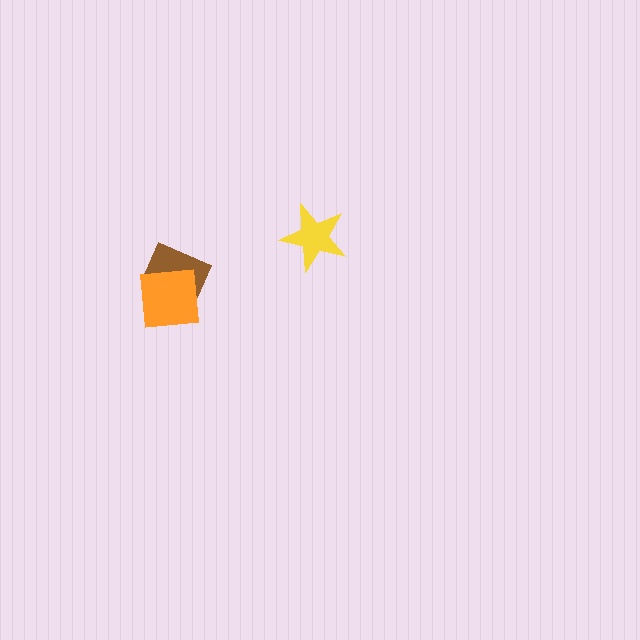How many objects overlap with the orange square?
1 object overlaps with the orange square.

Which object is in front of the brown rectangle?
The orange square is in front of the brown rectangle.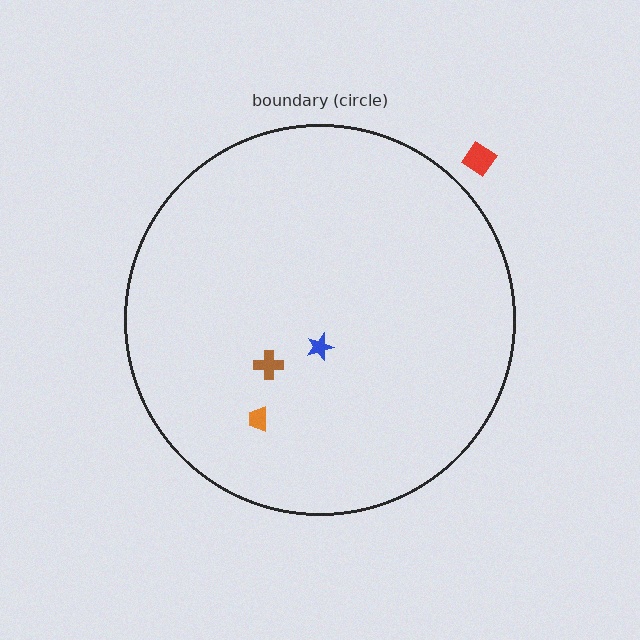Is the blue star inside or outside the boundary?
Inside.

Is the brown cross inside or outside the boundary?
Inside.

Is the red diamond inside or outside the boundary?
Outside.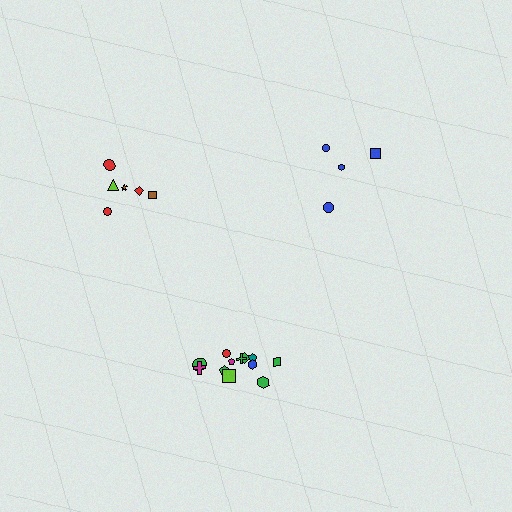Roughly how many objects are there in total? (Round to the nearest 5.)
Roughly 20 objects in total.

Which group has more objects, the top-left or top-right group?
The top-left group.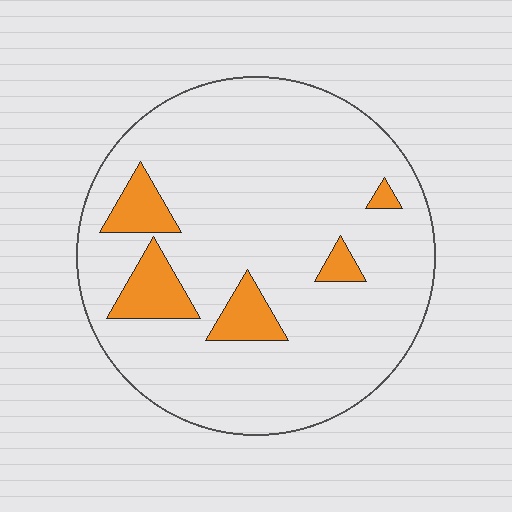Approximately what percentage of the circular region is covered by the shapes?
Approximately 10%.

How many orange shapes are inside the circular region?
5.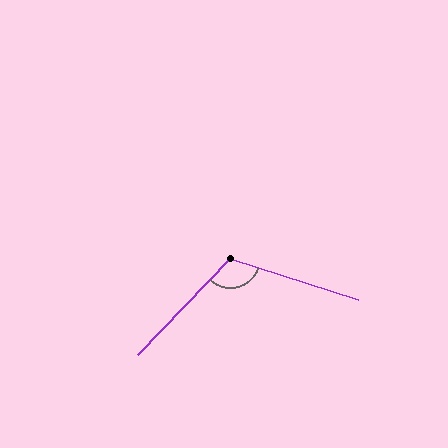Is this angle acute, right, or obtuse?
It is obtuse.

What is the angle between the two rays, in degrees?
Approximately 116 degrees.